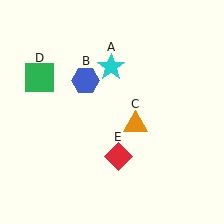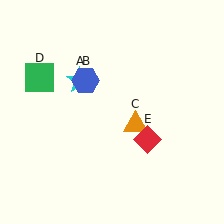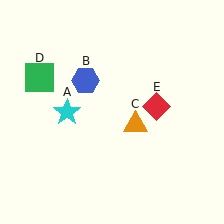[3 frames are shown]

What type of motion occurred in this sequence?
The cyan star (object A), red diamond (object E) rotated counterclockwise around the center of the scene.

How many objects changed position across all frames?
2 objects changed position: cyan star (object A), red diamond (object E).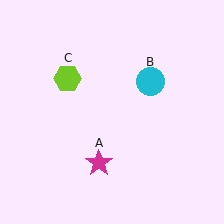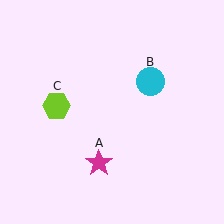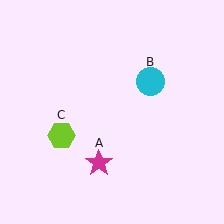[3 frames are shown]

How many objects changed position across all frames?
1 object changed position: lime hexagon (object C).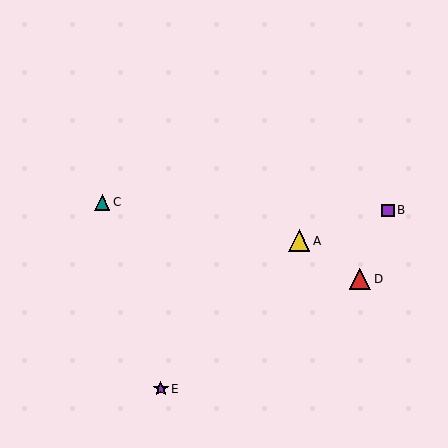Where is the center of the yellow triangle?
The center of the yellow triangle is at (299, 241).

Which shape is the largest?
The yellow triangle (labeled A) is the largest.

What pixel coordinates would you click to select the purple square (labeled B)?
Click at (388, 210) to select the purple square B.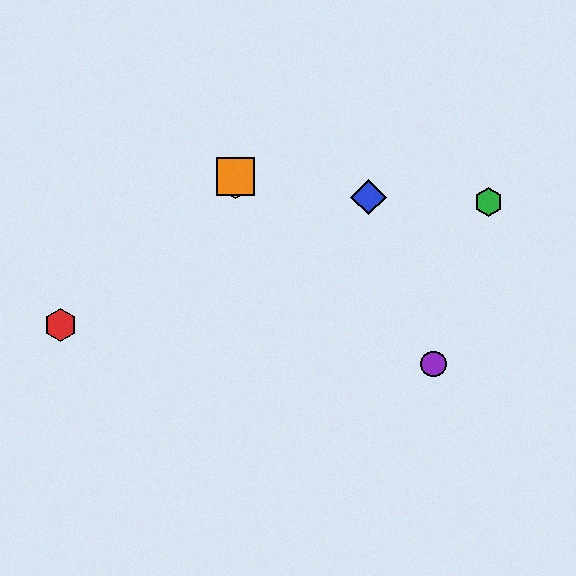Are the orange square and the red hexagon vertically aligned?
No, the orange square is at x≈235 and the red hexagon is at x≈61.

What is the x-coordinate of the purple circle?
The purple circle is at x≈433.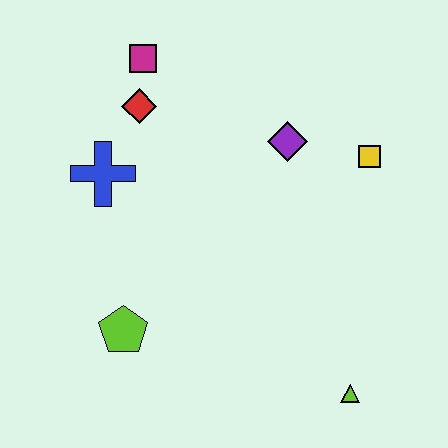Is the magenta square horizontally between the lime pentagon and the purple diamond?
Yes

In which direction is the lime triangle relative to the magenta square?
The lime triangle is below the magenta square.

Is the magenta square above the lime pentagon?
Yes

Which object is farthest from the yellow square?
The lime pentagon is farthest from the yellow square.